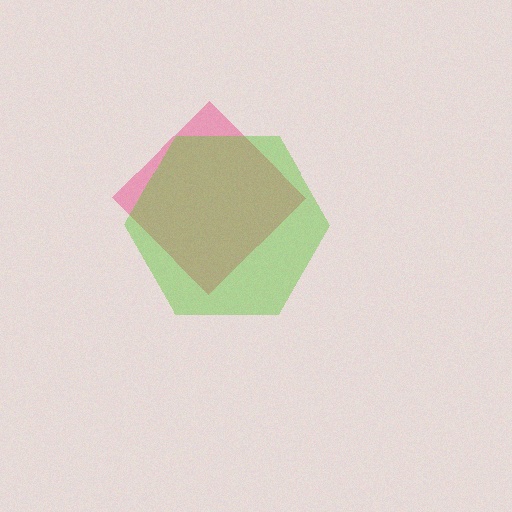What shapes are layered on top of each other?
The layered shapes are: a pink diamond, a lime hexagon.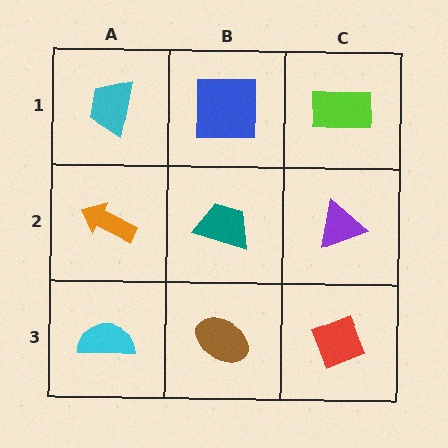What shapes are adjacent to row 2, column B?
A blue square (row 1, column B), a brown ellipse (row 3, column B), an orange arrow (row 2, column A), a purple triangle (row 2, column C).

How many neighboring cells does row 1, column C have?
2.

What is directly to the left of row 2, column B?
An orange arrow.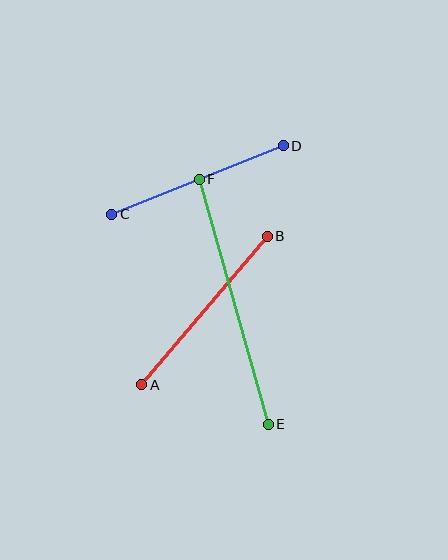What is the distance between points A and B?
The distance is approximately 195 pixels.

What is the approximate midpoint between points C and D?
The midpoint is at approximately (198, 180) pixels.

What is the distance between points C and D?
The distance is approximately 184 pixels.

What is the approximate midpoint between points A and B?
The midpoint is at approximately (204, 311) pixels.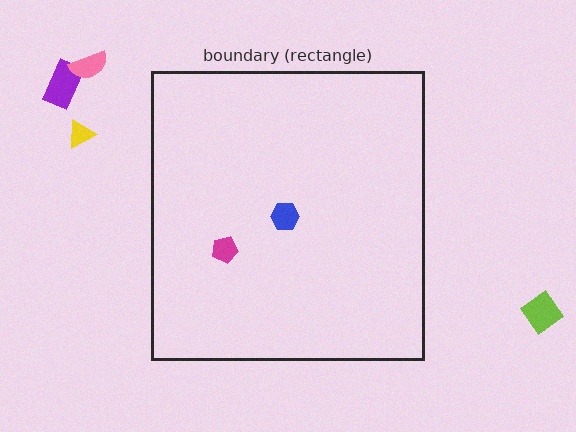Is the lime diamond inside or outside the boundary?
Outside.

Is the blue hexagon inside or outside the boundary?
Inside.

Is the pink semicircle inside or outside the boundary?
Outside.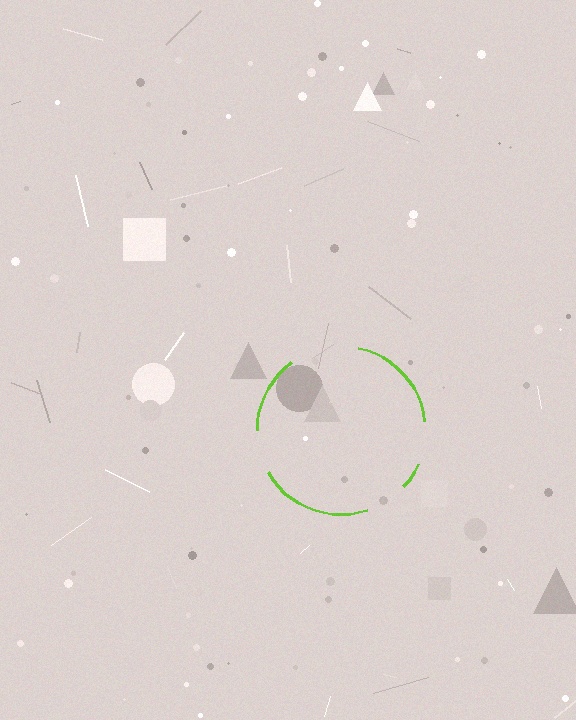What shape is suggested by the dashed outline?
The dashed outline suggests a circle.